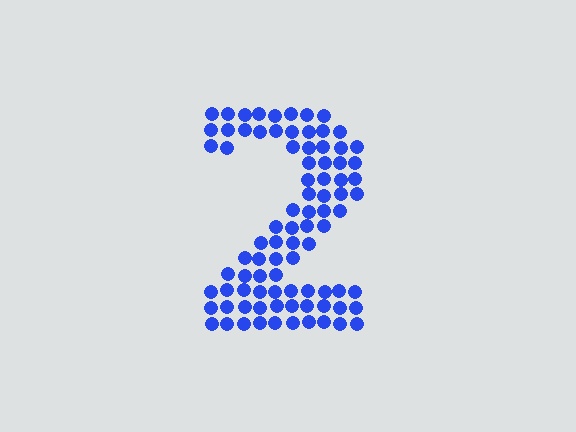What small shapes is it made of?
It is made of small circles.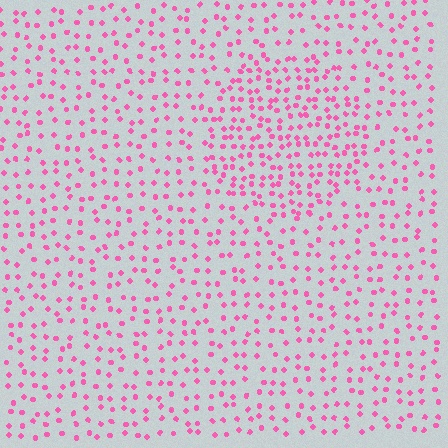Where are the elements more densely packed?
The elements are more densely packed inside the circle boundary.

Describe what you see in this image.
The image contains small pink elements arranged at two different densities. A circle-shaped region is visible where the elements are more densely packed than the surrounding area.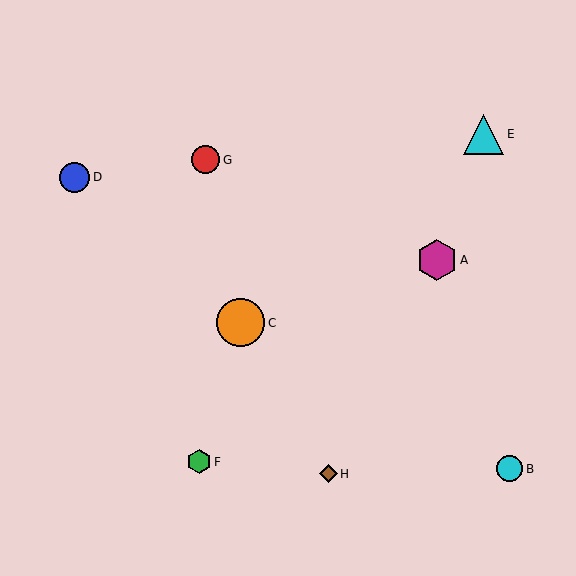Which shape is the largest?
The orange circle (labeled C) is the largest.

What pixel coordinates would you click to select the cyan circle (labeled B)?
Click at (510, 469) to select the cyan circle B.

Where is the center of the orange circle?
The center of the orange circle is at (241, 323).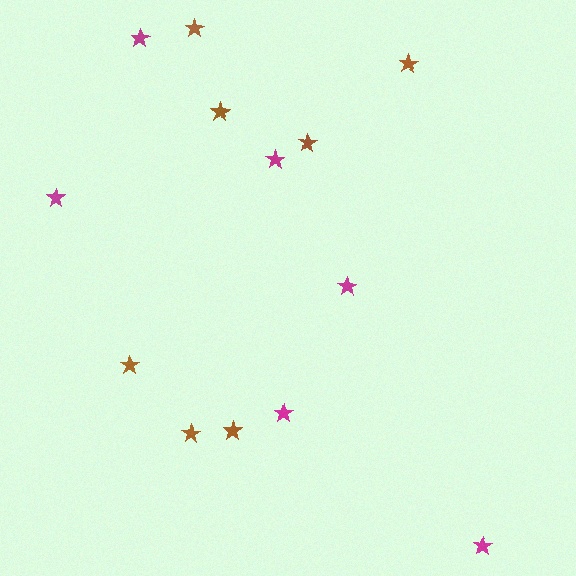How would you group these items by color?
There are 2 groups: one group of magenta stars (6) and one group of brown stars (7).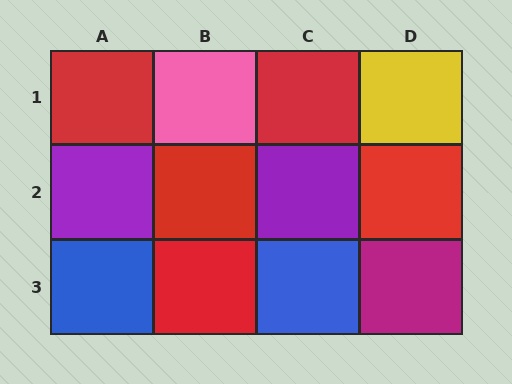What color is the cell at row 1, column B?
Pink.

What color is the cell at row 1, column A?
Red.